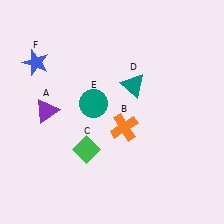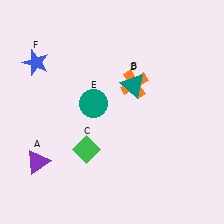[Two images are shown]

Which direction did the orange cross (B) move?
The orange cross (B) moved up.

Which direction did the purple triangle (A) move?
The purple triangle (A) moved down.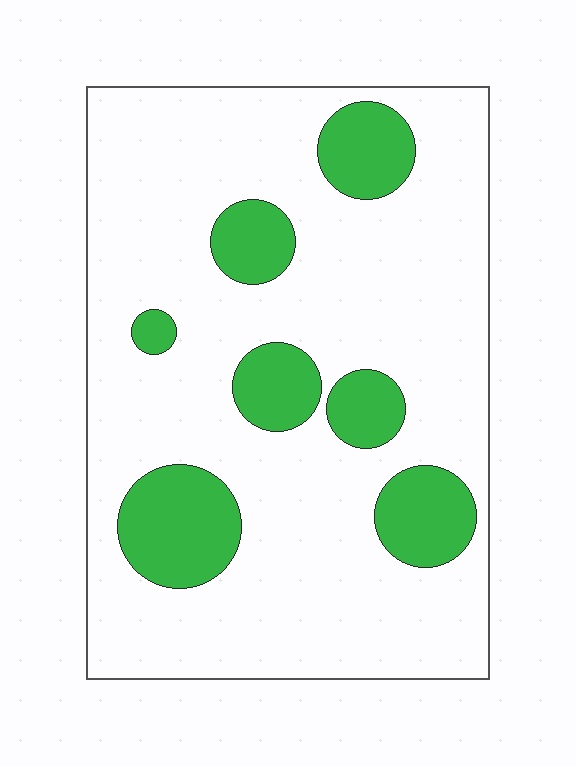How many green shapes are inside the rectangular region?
7.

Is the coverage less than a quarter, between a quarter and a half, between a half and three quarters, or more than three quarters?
Less than a quarter.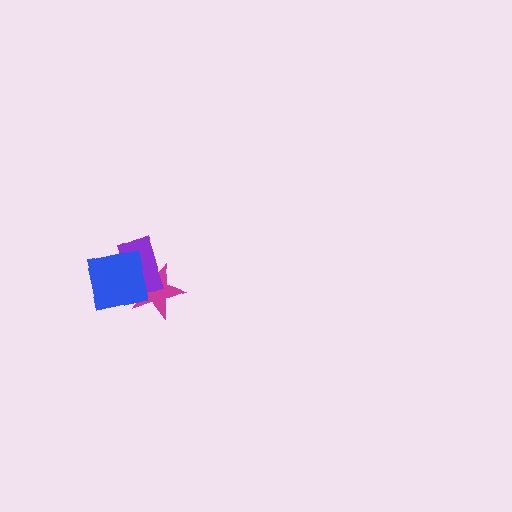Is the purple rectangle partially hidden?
Yes, it is partially covered by another shape.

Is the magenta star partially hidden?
Yes, it is partially covered by another shape.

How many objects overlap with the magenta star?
2 objects overlap with the magenta star.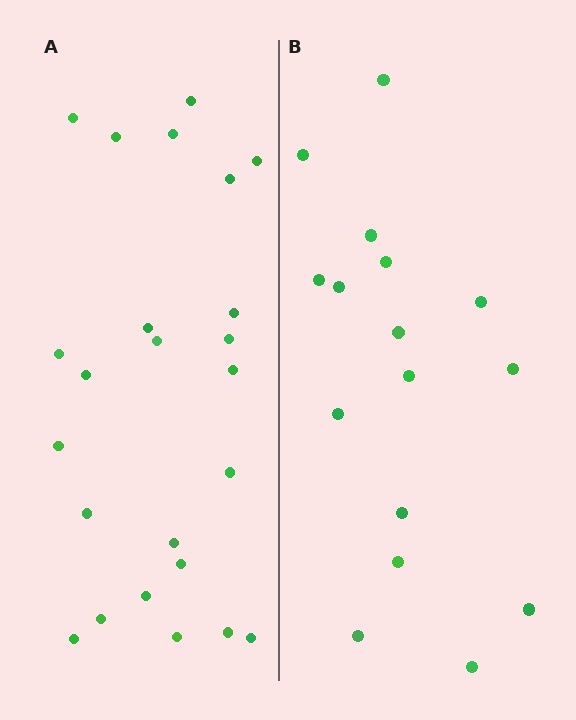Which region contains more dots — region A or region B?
Region A (the left region) has more dots.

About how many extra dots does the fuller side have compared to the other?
Region A has roughly 8 or so more dots than region B.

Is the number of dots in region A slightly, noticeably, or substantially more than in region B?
Region A has substantially more. The ratio is roughly 1.5 to 1.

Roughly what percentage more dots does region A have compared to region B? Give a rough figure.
About 50% more.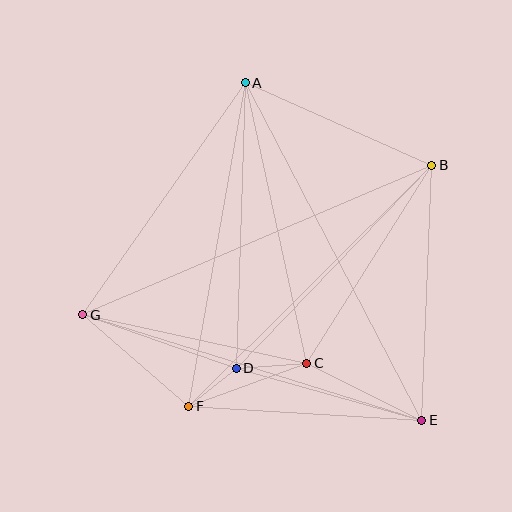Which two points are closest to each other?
Points D and F are closest to each other.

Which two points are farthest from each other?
Points A and E are farthest from each other.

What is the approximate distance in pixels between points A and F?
The distance between A and F is approximately 328 pixels.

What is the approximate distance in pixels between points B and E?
The distance between B and E is approximately 255 pixels.